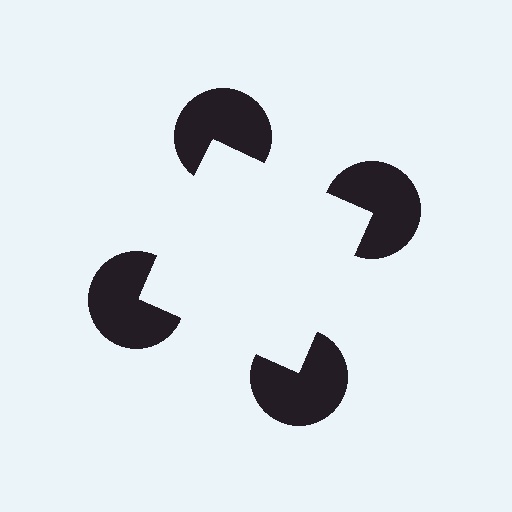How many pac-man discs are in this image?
There are 4 — one at each vertex of the illusory square.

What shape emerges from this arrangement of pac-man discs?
An illusory square — its edges are inferred from the aligned wedge cuts in the pac-man discs, not physically drawn.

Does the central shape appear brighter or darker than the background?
It typically appears slightly brighter than the background, even though no actual brightness change is drawn.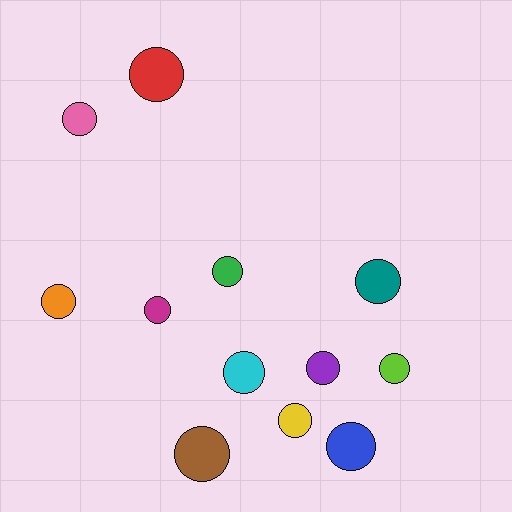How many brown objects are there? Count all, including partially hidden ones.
There is 1 brown object.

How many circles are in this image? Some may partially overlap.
There are 12 circles.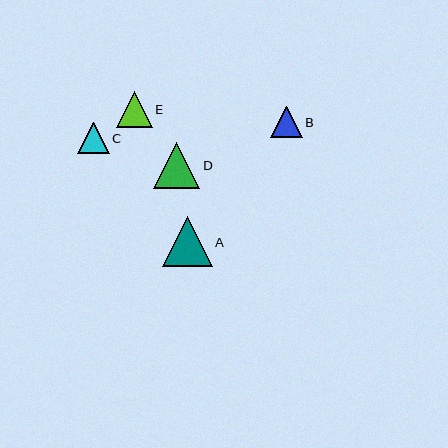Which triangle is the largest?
Triangle A is the largest with a size of approximately 50 pixels.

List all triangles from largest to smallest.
From largest to smallest: A, D, E, C, B.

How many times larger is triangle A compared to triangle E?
Triangle A is approximately 1.4 times the size of triangle E.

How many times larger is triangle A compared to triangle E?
Triangle A is approximately 1.4 times the size of triangle E.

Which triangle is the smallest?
Triangle B is the smallest with a size of approximately 32 pixels.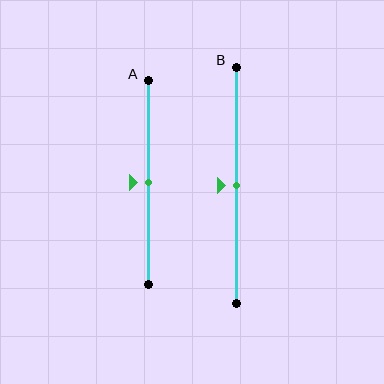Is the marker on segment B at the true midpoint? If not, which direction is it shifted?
Yes, the marker on segment B is at the true midpoint.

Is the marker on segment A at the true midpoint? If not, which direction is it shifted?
Yes, the marker on segment A is at the true midpoint.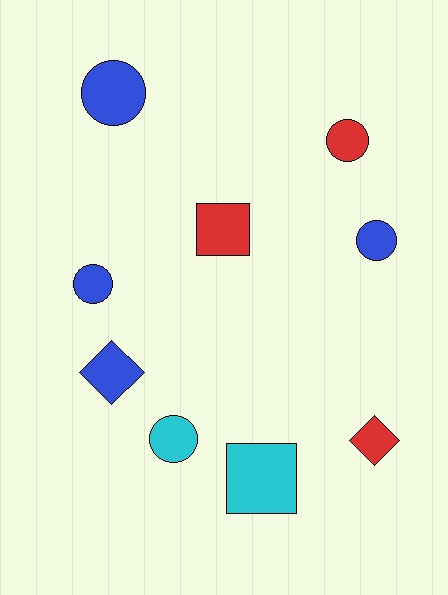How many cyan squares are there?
There is 1 cyan square.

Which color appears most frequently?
Blue, with 4 objects.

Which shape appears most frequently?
Circle, with 5 objects.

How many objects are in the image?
There are 9 objects.